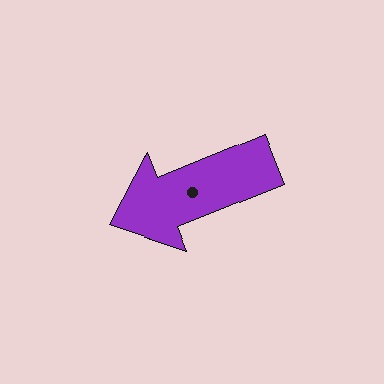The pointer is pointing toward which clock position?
Roughly 8 o'clock.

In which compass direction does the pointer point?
West.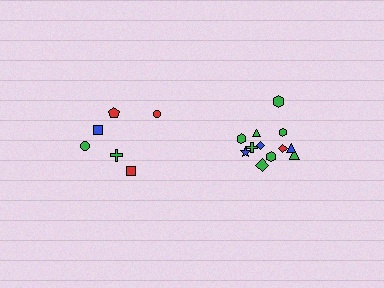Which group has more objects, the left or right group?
The right group.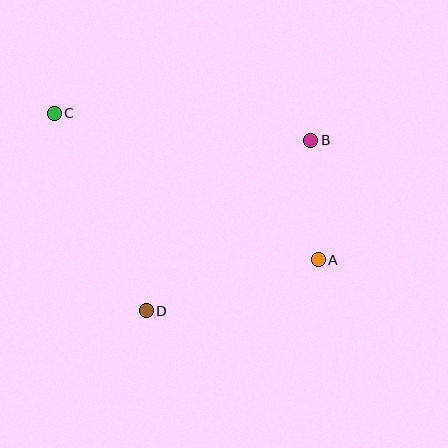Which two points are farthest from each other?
Points A and C are farthest from each other.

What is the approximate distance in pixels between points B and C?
The distance between B and C is approximately 258 pixels.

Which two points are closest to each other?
Points A and B are closest to each other.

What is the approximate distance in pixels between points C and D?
The distance between C and D is approximately 218 pixels.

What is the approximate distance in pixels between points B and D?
The distance between B and D is approximately 237 pixels.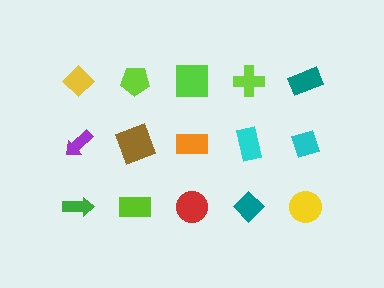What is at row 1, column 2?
A lime pentagon.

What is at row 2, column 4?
A cyan rectangle.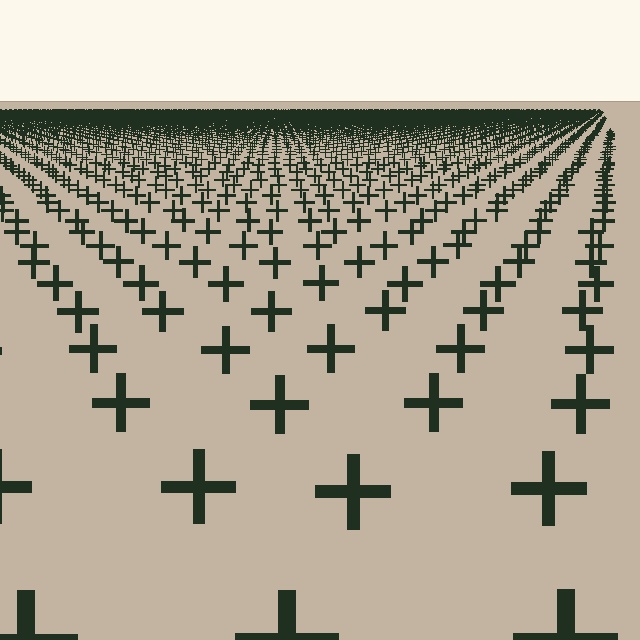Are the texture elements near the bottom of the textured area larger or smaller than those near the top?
Larger. Near the bottom, elements are closer to the viewer and appear at a bigger on-screen size.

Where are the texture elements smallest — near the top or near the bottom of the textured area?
Near the top.